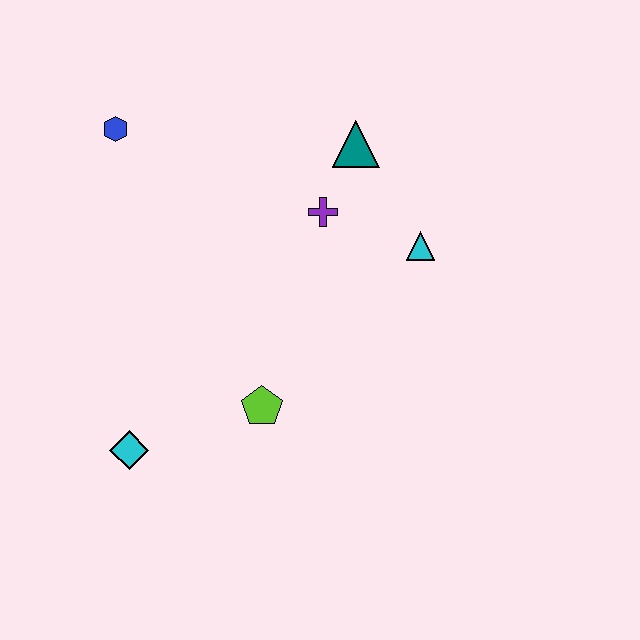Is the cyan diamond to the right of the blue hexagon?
Yes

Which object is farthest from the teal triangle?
The cyan diamond is farthest from the teal triangle.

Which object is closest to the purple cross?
The teal triangle is closest to the purple cross.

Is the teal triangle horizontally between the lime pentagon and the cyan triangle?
Yes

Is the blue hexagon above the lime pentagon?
Yes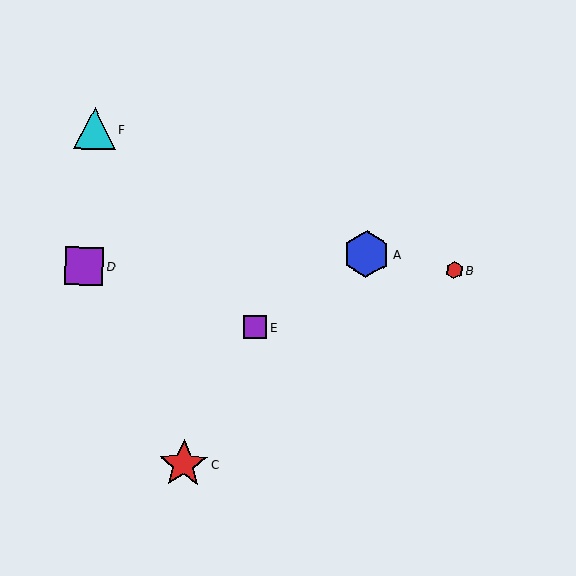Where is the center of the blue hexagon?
The center of the blue hexagon is at (367, 254).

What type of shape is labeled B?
Shape B is a red hexagon.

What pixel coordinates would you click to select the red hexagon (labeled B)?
Click at (454, 270) to select the red hexagon B.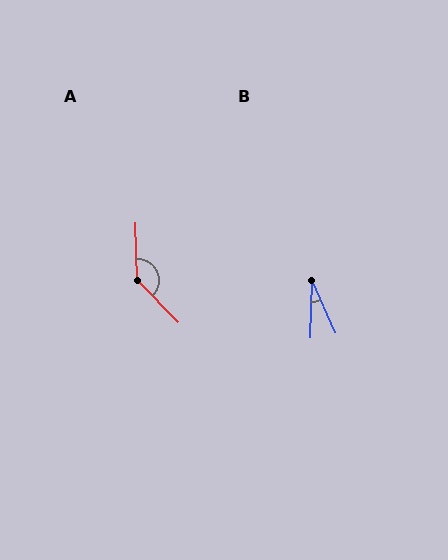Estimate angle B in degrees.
Approximately 26 degrees.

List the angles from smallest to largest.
B (26°), A (137°).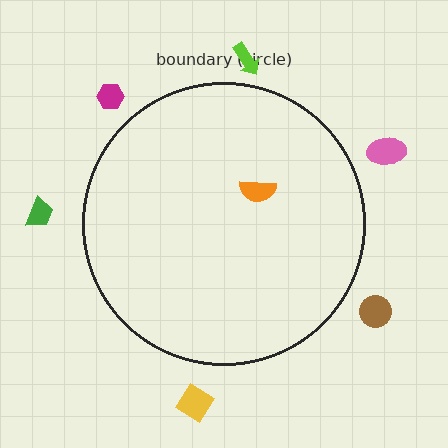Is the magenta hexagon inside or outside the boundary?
Outside.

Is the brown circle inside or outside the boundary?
Outside.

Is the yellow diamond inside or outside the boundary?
Outside.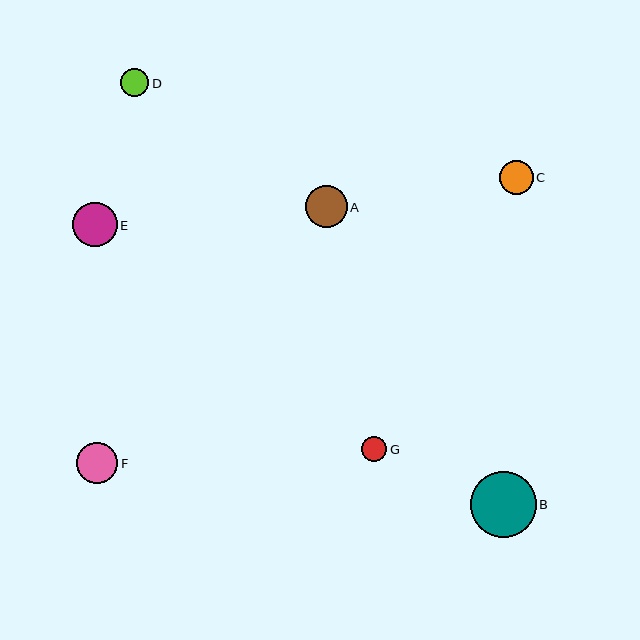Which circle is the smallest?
Circle G is the smallest with a size of approximately 25 pixels.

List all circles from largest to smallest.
From largest to smallest: B, E, A, F, C, D, G.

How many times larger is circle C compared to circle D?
Circle C is approximately 1.2 times the size of circle D.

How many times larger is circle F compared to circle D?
Circle F is approximately 1.5 times the size of circle D.